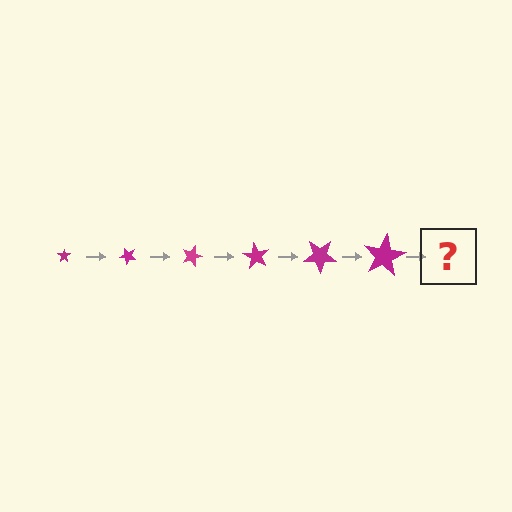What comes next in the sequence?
The next element should be a star, larger than the previous one and rotated 270 degrees from the start.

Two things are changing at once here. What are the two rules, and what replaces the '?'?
The two rules are that the star grows larger each step and it rotates 45 degrees each step. The '?' should be a star, larger than the previous one and rotated 270 degrees from the start.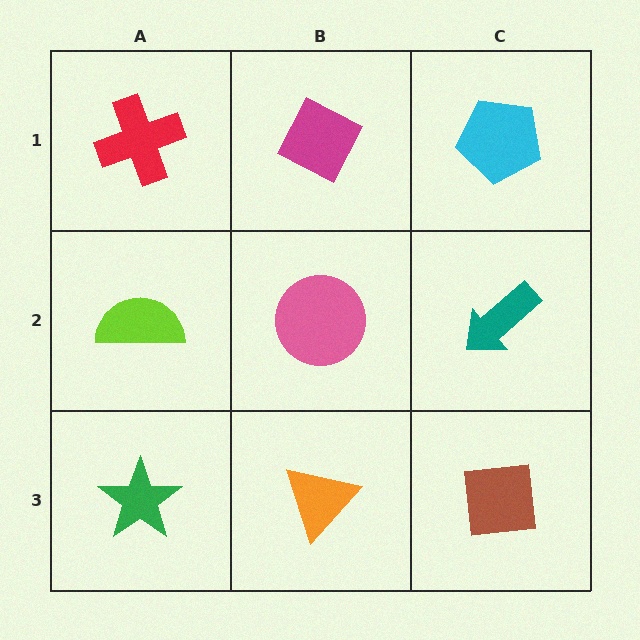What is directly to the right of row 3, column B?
A brown square.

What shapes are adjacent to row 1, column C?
A teal arrow (row 2, column C), a magenta diamond (row 1, column B).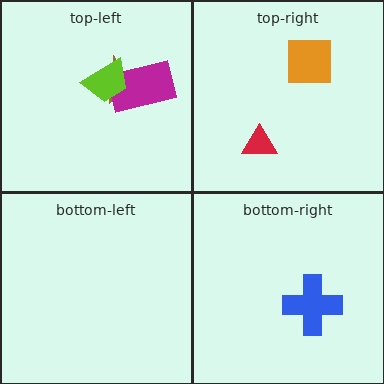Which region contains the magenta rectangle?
The top-left region.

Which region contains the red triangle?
The top-right region.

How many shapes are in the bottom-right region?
1.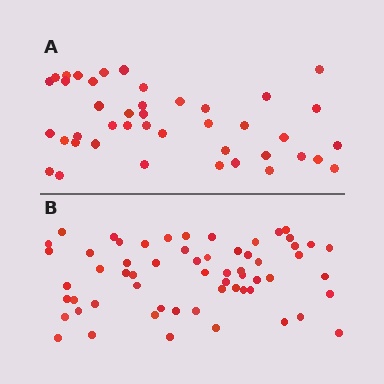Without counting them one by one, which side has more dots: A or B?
Region B (the bottom region) has more dots.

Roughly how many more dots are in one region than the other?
Region B has approximately 20 more dots than region A.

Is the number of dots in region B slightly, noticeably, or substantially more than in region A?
Region B has noticeably more, but not dramatically so. The ratio is roughly 1.4 to 1.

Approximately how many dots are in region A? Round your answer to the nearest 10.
About 40 dots. (The exact count is 42, which rounds to 40.)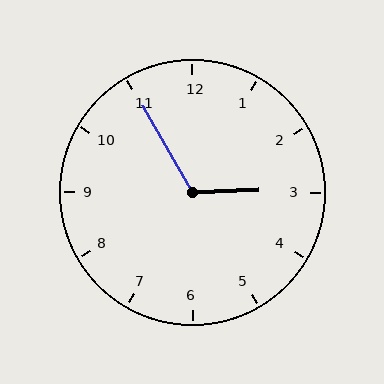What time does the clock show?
2:55.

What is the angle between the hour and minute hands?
Approximately 118 degrees.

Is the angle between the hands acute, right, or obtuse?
It is obtuse.